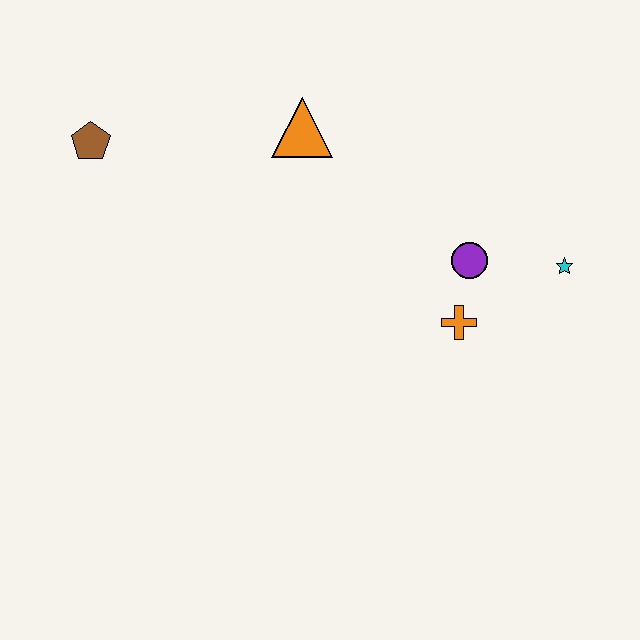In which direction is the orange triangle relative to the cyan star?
The orange triangle is to the left of the cyan star.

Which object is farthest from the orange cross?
The brown pentagon is farthest from the orange cross.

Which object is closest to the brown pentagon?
The orange triangle is closest to the brown pentagon.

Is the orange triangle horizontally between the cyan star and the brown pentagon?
Yes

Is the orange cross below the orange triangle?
Yes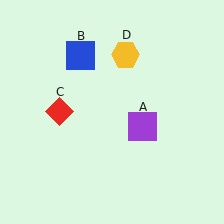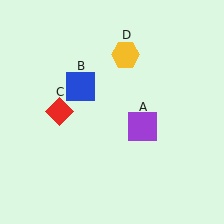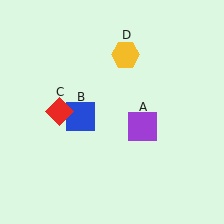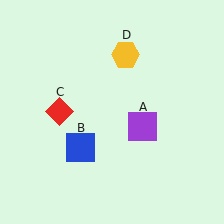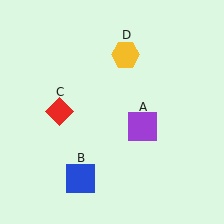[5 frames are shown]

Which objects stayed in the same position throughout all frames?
Purple square (object A) and red diamond (object C) and yellow hexagon (object D) remained stationary.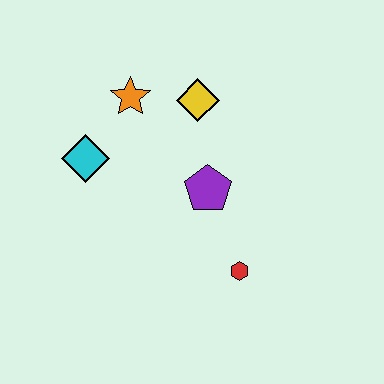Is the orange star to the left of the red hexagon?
Yes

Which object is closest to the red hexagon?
The purple pentagon is closest to the red hexagon.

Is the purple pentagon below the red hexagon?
No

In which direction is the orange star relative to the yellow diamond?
The orange star is to the left of the yellow diamond.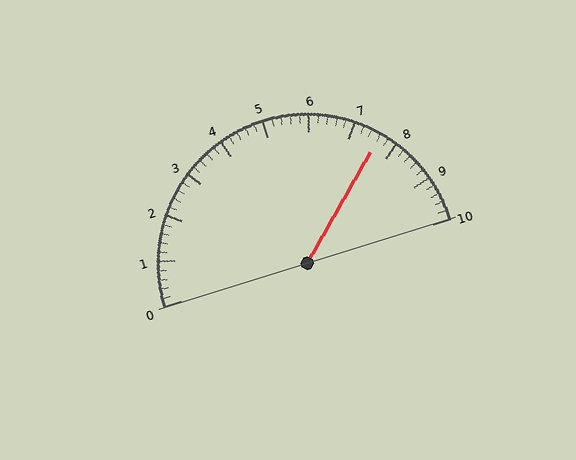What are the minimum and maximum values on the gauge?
The gauge ranges from 0 to 10.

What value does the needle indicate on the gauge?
The needle indicates approximately 7.6.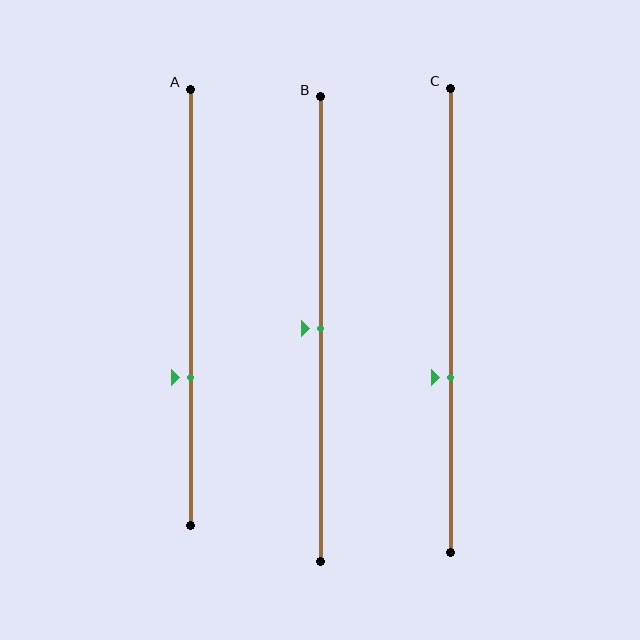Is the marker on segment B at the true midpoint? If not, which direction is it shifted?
Yes, the marker on segment B is at the true midpoint.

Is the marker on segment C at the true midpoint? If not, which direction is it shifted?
No, the marker on segment C is shifted downward by about 12% of the segment length.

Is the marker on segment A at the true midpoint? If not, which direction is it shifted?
No, the marker on segment A is shifted downward by about 16% of the segment length.